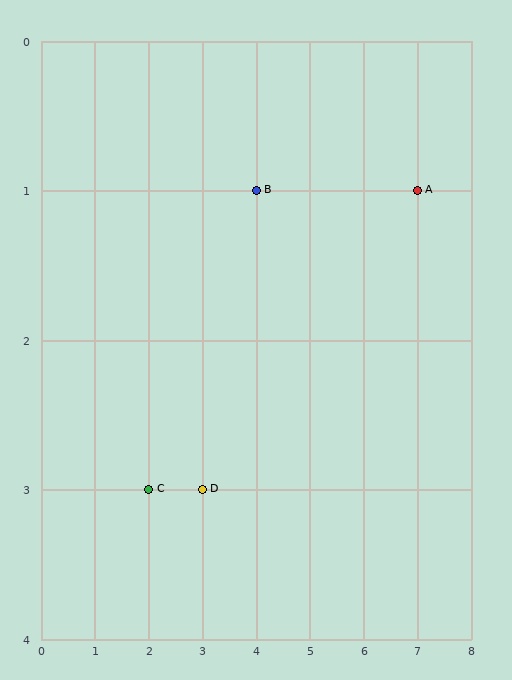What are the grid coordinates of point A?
Point A is at grid coordinates (7, 1).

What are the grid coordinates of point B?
Point B is at grid coordinates (4, 1).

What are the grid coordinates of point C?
Point C is at grid coordinates (2, 3).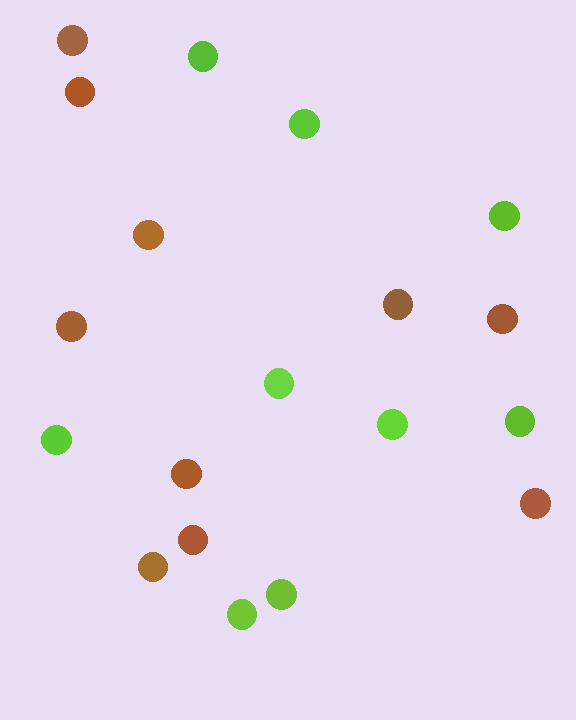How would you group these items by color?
There are 2 groups: one group of lime circles (9) and one group of brown circles (10).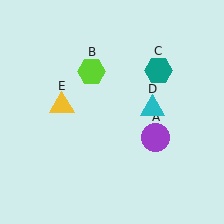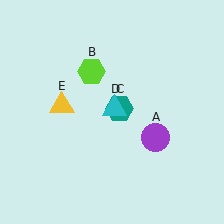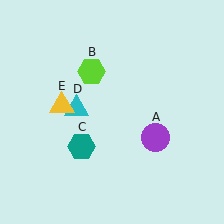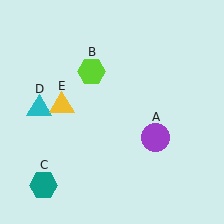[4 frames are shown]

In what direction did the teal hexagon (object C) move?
The teal hexagon (object C) moved down and to the left.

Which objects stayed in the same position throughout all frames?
Purple circle (object A) and lime hexagon (object B) and yellow triangle (object E) remained stationary.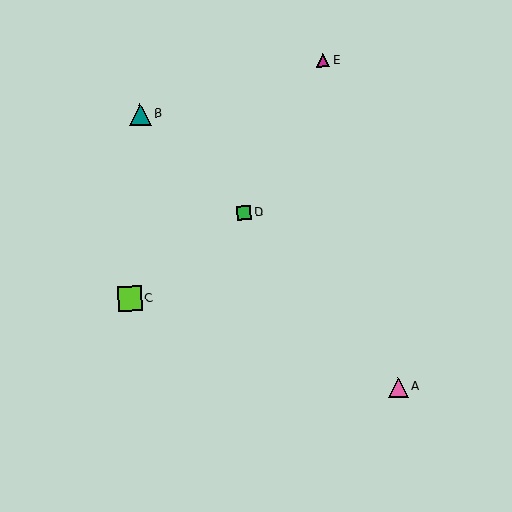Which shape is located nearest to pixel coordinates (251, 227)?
The green square (labeled D) at (244, 213) is nearest to that location.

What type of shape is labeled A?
Shape A is a pink triangle.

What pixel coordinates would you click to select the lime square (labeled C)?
Click at (130, 299) to select the lime square C.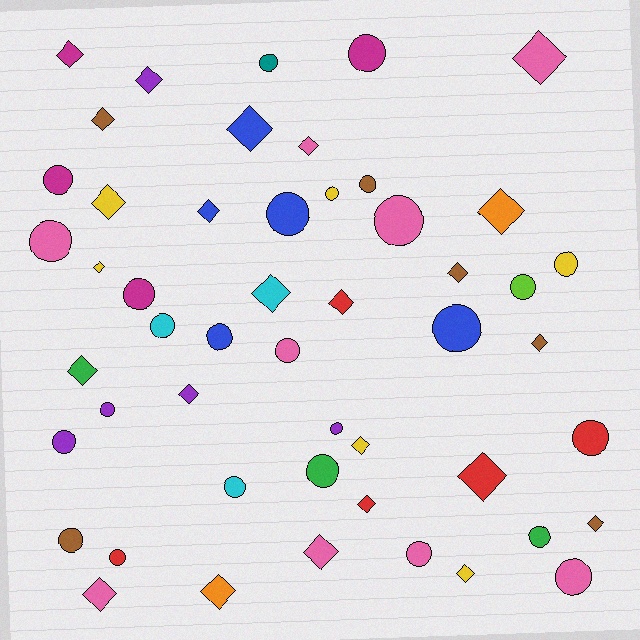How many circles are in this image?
There are 26 circles.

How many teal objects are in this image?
There is 1 teal object.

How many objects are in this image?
There are 50 objects.